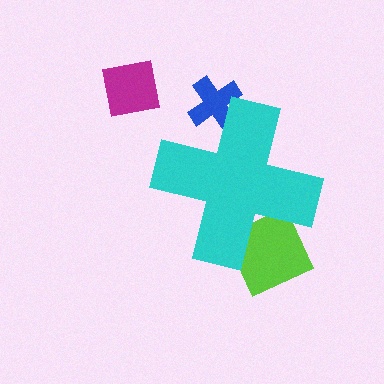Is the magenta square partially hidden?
No, the magenta square is fully visible.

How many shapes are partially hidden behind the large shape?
2 shapes are partially hidden.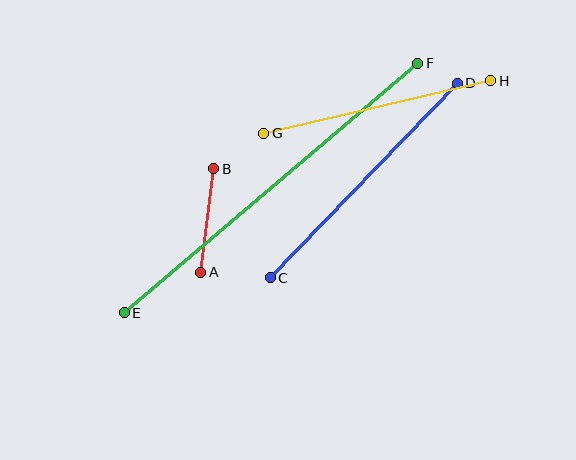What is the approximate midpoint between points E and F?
The midpoint is at approximately (271, 188) pixels.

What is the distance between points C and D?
The distance is approximately 270 pixels.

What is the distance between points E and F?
The distance is approximately 385 pixels.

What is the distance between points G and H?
The distance is approximately 233 pixels.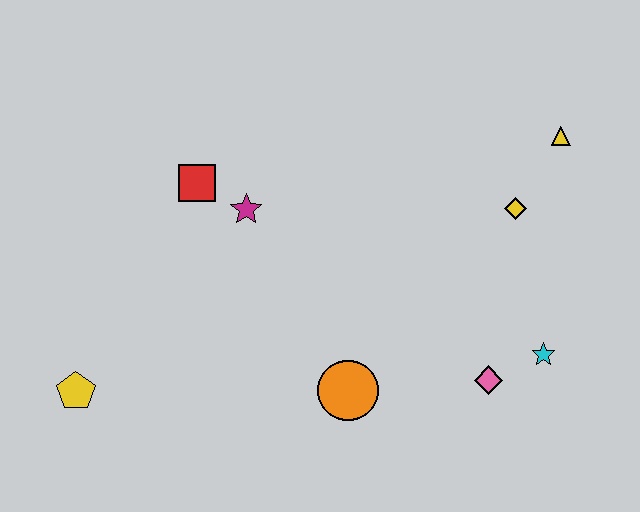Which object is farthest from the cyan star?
The yellow pentagon is farthest from the cyan star.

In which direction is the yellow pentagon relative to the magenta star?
The yellow pentagon is below the magenta star.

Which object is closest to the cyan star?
The pink diamond is closest to the cyan star.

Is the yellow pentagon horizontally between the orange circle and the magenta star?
No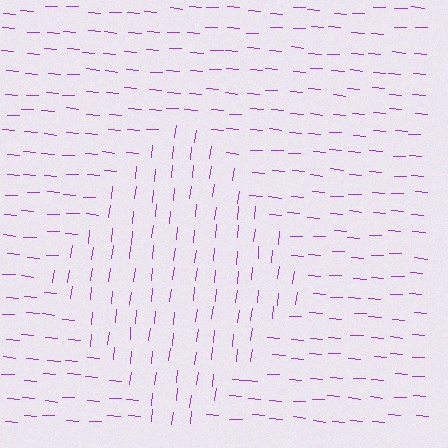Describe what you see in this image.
The image is filled with small purple line segments. A diamond region in the image has lines oriented differently from the surrounding lines, creating a visible texture boundary.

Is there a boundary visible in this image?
Yes, there is a texture boundary formed by a change in line orientation.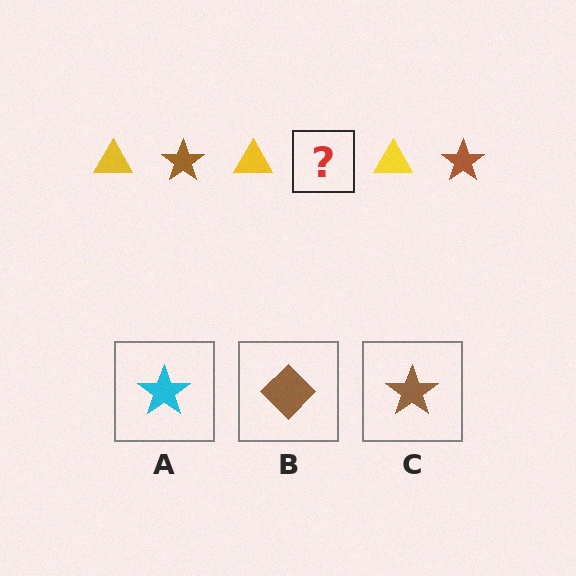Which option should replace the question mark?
Option C.